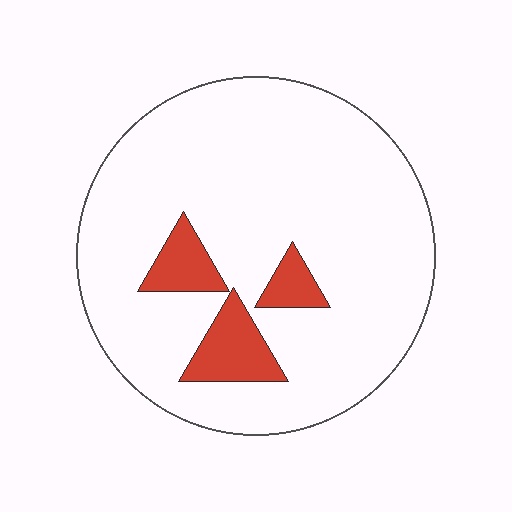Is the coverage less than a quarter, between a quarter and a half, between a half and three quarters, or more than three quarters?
Less than a quarter.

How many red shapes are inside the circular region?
3.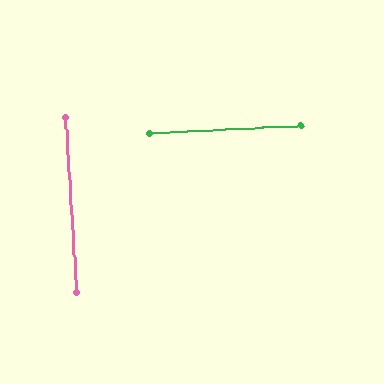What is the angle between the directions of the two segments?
Approximately 89 degrees.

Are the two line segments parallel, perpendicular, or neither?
Perpendicular — they meet at approximately 89°.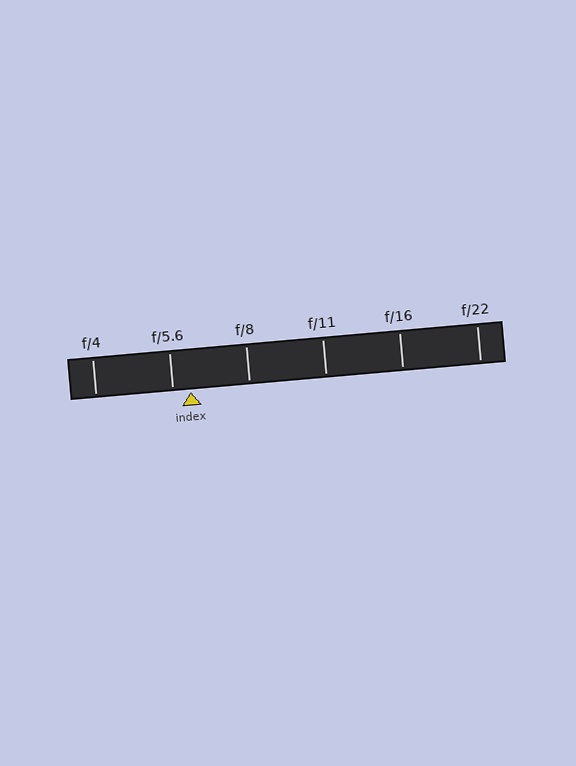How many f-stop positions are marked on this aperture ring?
There are 6 f-stop positions marked.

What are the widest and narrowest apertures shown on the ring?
The widest aperture shown is f/4 and the narrowest is f/22.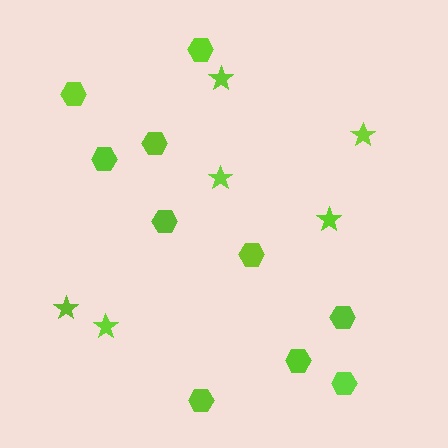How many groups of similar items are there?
There are 2 groups: one group of hexagons (10) and one group of stars (6).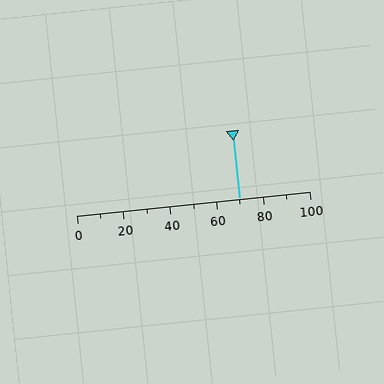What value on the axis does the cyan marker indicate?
The marker indicates approximately 70.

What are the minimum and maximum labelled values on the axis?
The axis runs from 0 to 100.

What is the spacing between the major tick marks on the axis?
The major ticks are spaced 20 apart.